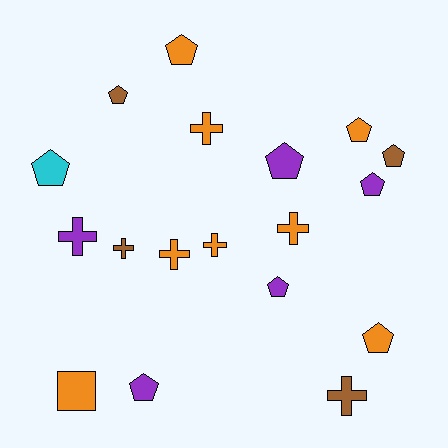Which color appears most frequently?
Orange, with 8 objects.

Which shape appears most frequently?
Pentagon, with 10 objects.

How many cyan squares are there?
There are no cyan squares.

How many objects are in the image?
There are 18 objects.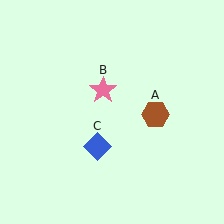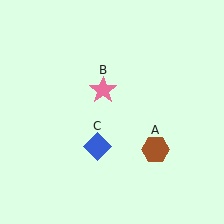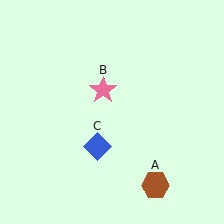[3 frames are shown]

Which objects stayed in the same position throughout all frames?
Pink star (object B) and blue diamond (object C) remained stationary.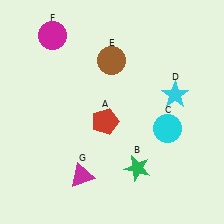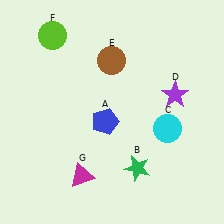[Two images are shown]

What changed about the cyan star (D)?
In Image 1, D is cyan. In Image 2, it changed to purple.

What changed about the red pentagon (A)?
In Image 1, A is red. In Image 2, it changed to blue.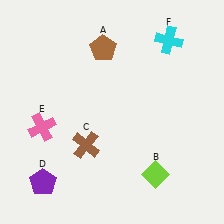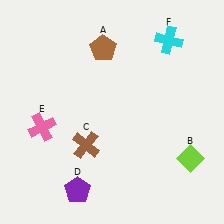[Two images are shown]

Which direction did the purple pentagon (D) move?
The purple pentagon (D) moved right.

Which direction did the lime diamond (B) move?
The lime diamond (B) moved right.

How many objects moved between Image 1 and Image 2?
2 objects moved between the two images.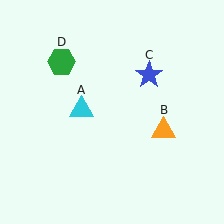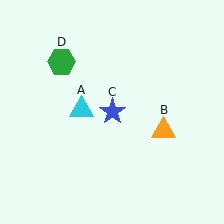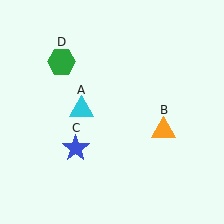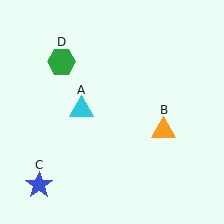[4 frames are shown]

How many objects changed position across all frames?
1 object changed position: blue star (object C).